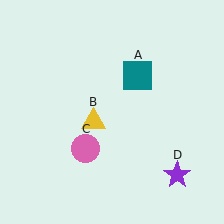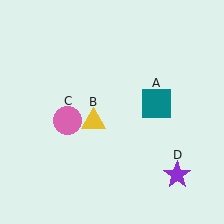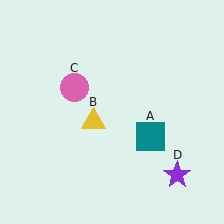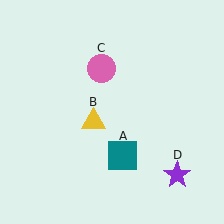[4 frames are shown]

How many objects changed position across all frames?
2 objects changed position: teal square (object A), pink circle (object C).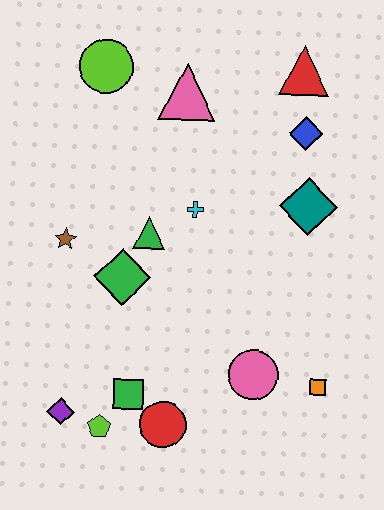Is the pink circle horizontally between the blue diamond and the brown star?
Yes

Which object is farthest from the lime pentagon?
The red triangle is farthest from the lime pentagon.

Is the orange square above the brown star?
No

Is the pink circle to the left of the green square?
No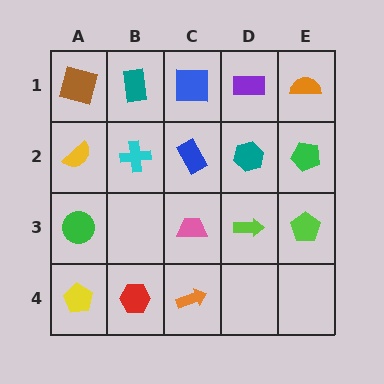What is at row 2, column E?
A green pentagon.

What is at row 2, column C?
A blue rectangle.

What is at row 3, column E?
A lime pentagon.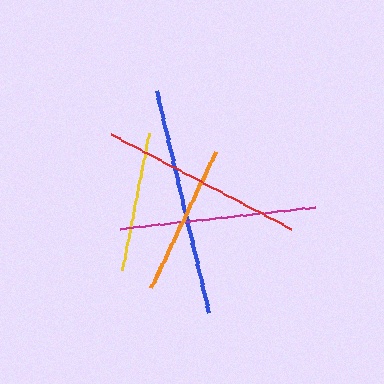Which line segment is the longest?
The blue line is the longest at approximately 228 pixels.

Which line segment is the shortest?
The yellow line is the shortest at approximately 139 pixels.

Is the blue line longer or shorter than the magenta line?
The blue line is longer than the magenta line.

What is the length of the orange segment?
The orange segment is approximately 150 pixels long.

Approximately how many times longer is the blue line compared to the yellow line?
The blue line is approximately 1.6 times the length of the yellow line.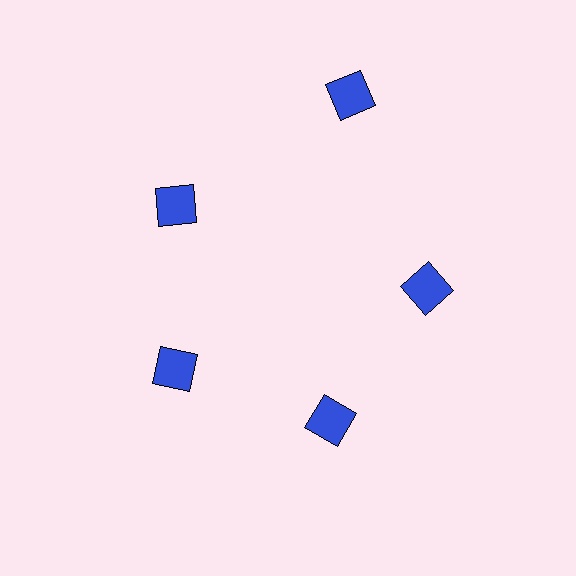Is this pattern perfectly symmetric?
No. The 5 blue squares are arranged in a ring, but one element near the 1 o'clock position is pushed outward from the center, breaking the 5-fold rotational symmetry.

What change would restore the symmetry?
The symmetry would be restored by moving it inward, back onto the ring so that all 5 squares sit at equal angles and equal distance from the center.